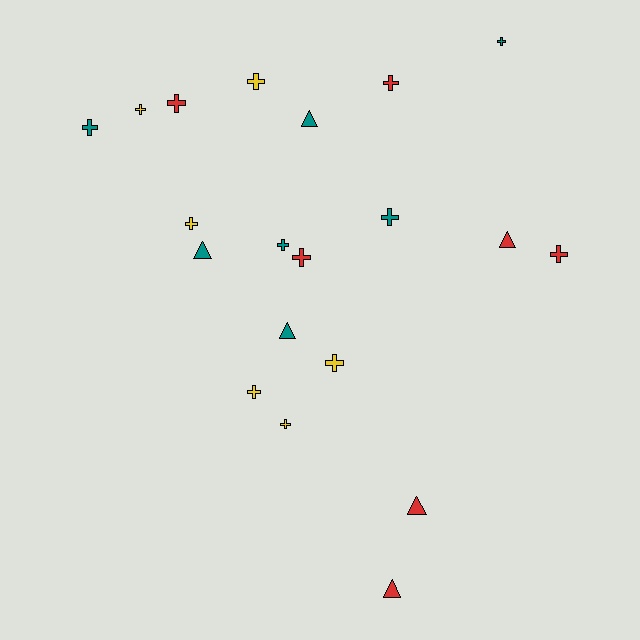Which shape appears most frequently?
Cross, with 14 objects.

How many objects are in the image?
There are 20 objects.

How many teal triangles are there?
There are 3 teal triangles.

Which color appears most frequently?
Red, with 7 objects.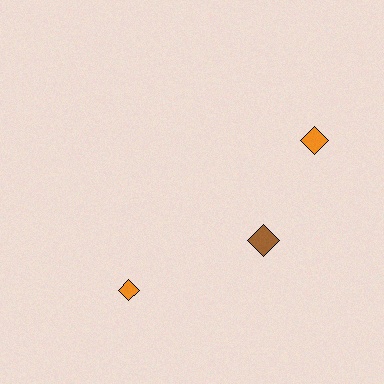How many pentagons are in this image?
There are no pentagons.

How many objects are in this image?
There are 3 objects.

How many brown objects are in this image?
There is 1 brown object.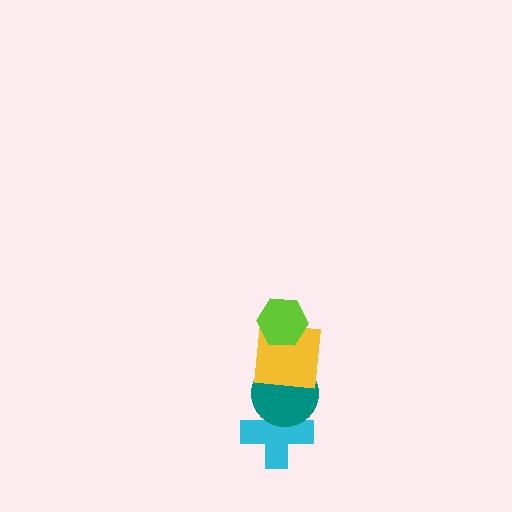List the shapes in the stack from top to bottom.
From top to bottom: the lime hexagon, the yellow square, the teal circle, the cyan cross.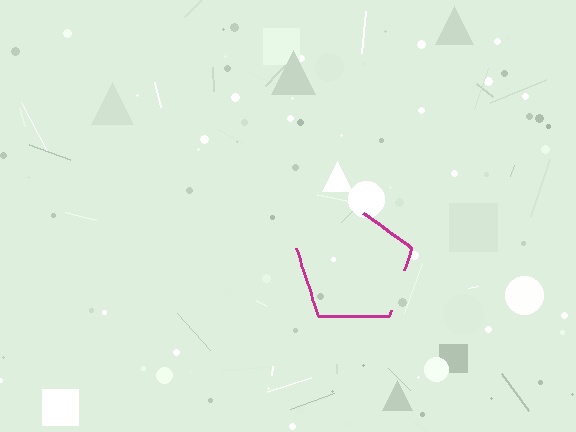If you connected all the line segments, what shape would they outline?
They would outline a pentagon.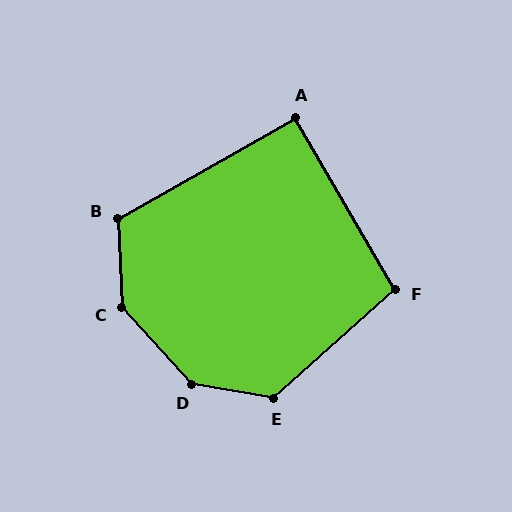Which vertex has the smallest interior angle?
A, at approximately 91 degrees.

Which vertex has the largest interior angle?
D, at approximately 142 degrees.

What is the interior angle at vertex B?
Approximately 117 degrees (obtuse).